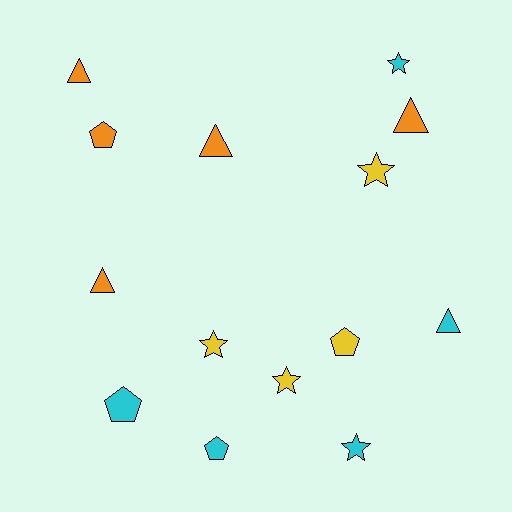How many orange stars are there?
There are no orange stars.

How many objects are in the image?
There are 14 objects.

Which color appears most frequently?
Orange, with 5 objects.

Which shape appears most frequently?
Star, with 5 objects.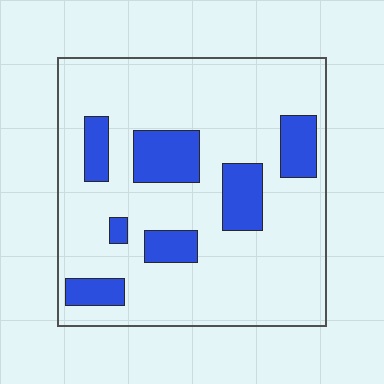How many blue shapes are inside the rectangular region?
7.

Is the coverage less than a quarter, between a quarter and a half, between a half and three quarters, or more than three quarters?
Less than a quarter.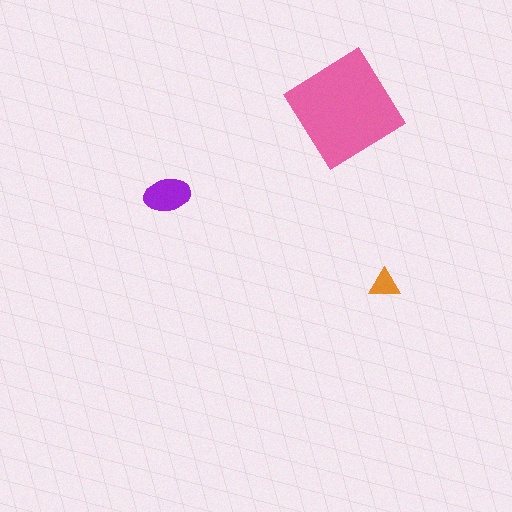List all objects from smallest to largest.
The orange triangle, the purple ellipse, the pink diamond.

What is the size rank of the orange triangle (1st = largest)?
3rd.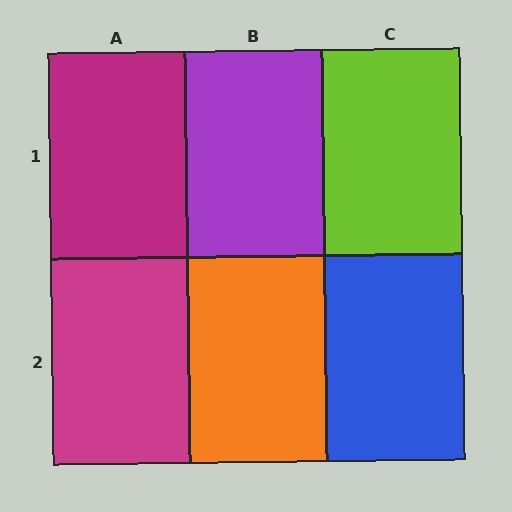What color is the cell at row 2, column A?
Magenta.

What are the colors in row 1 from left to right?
Magenta, purple, lime.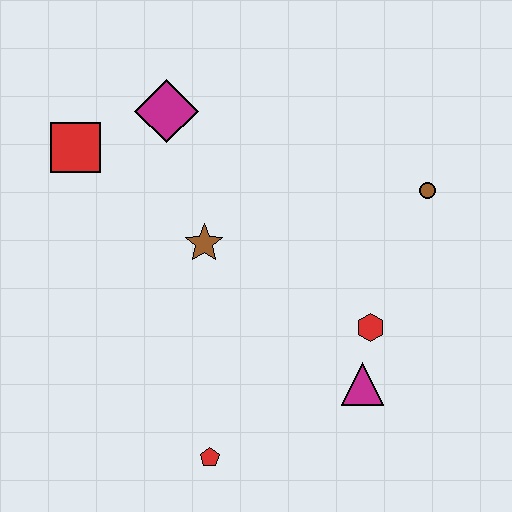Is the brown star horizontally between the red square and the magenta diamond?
No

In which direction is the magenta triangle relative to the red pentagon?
The magenta triangle is to the right of the red pentagon.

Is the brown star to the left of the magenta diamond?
No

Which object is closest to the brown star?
The magenta diamond is closest to the brown star.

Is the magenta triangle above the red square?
No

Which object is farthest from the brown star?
The brown circle is farthest from the brown star.